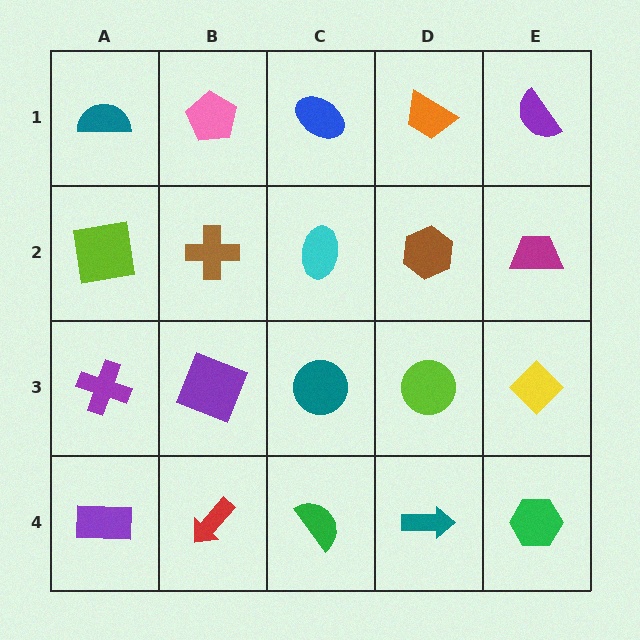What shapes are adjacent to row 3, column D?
A brown hexagon (row 2, column D), a teal arrow (row 4, column D), a teal circle (row 3, column C), a yellow diamond (row 3, column E).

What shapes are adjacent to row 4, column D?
A lime circle (row 3, column D), a green semicircle (row 4, column C), a green hexagon (row 4, column E).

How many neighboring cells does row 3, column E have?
3.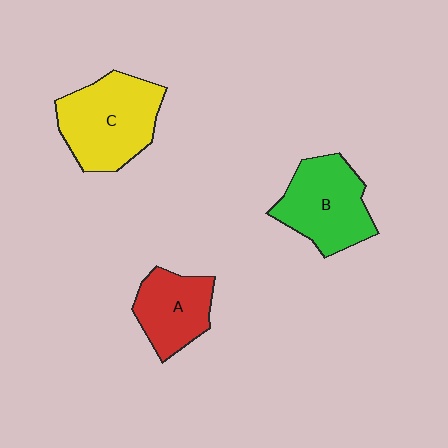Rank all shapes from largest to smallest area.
From largest to smallest: C (yellow), B (green), A (red).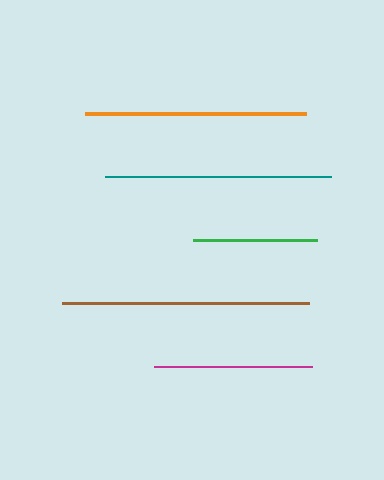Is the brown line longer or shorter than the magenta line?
The brown line is longer than the magenta line.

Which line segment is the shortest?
The green line is the shortest at approximately 124 pixels.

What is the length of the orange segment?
The orange segment is approximately 222 pixels long.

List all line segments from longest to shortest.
From longest to shortest: brown, teal, orange, magenta, green.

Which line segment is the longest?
The brown line is the longest at approximately 247 pixels.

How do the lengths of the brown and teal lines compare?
The brown and teal lines are approximately the same length.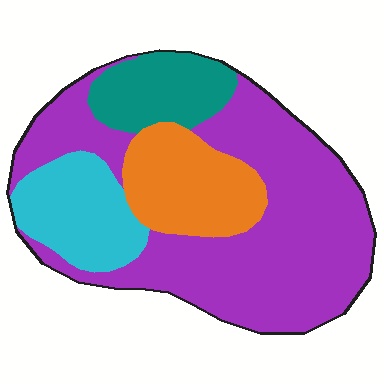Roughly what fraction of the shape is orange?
Orange takes up less than a quarter of the shape.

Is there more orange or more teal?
Orange.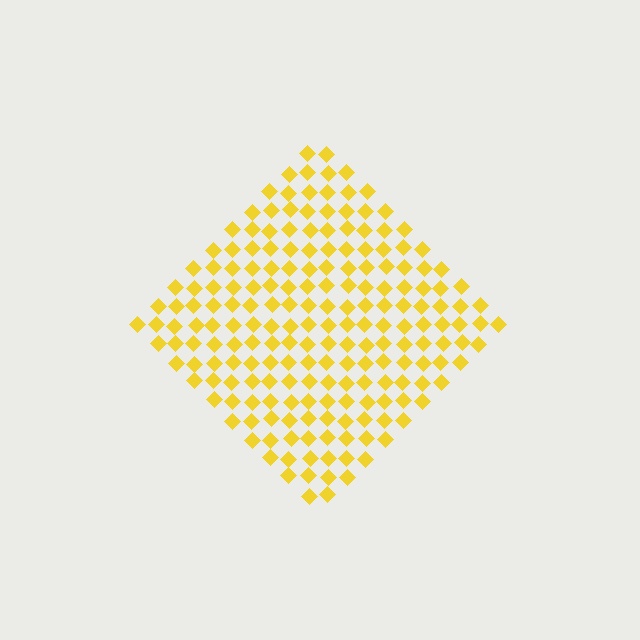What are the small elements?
The small elements are diamonds.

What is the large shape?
The large shape is a diamond.